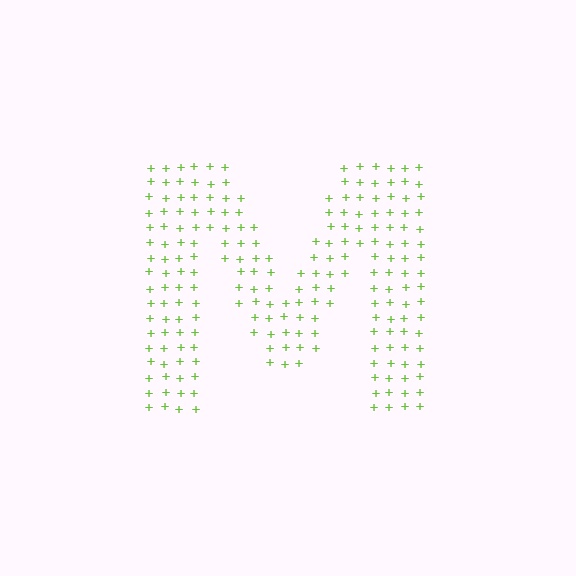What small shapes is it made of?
It is made of small plus signs.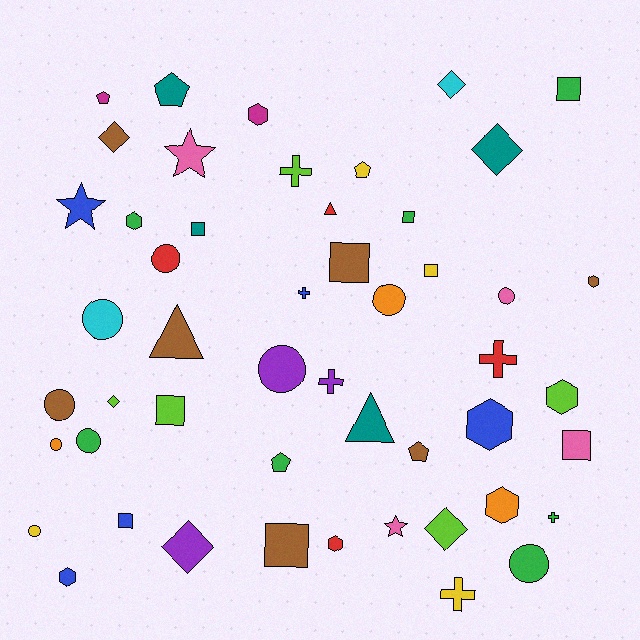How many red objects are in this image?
There are 4 red objects.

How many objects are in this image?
There are 50 objects.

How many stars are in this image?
There are 3 stars.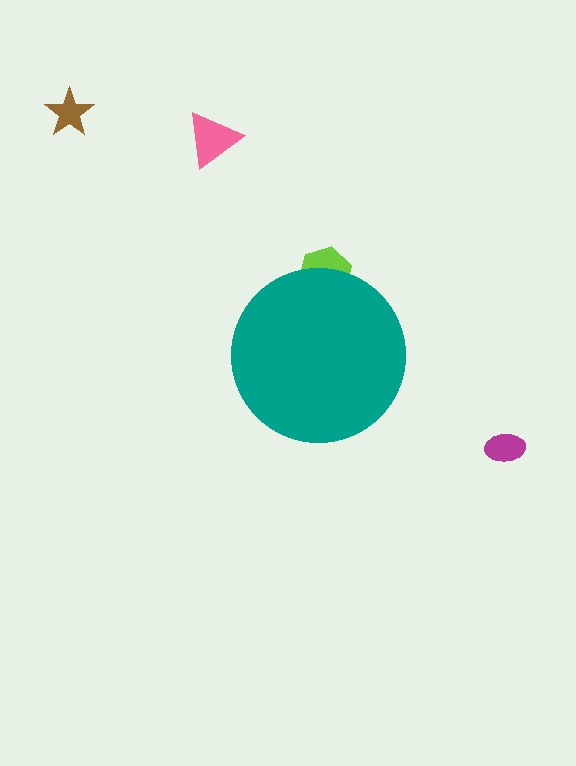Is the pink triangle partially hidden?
No, the pink triangle is fully visible.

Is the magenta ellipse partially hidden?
No, the magenta ellipse is fully visible.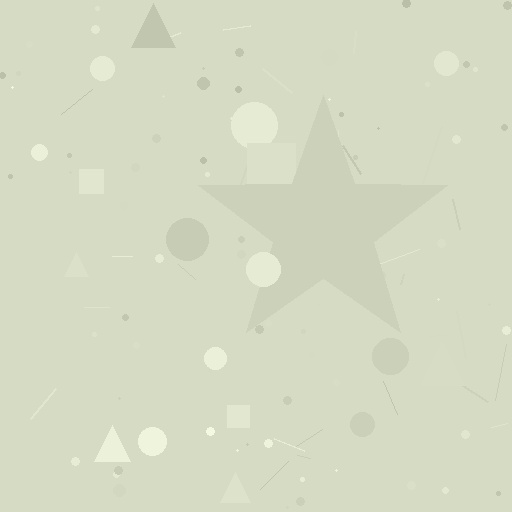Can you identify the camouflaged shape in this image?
The camouflaged shape is a star.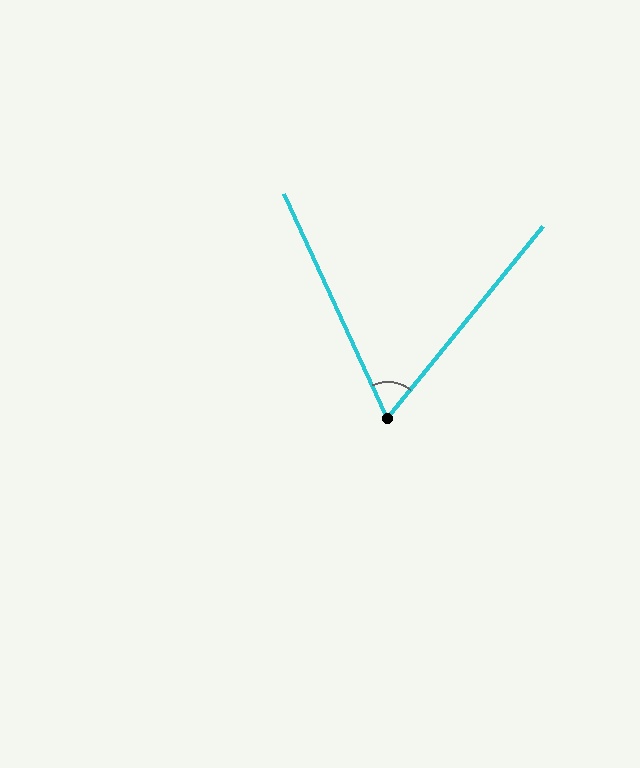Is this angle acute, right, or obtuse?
It is acute.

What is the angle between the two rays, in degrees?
Approximately 64 degrees.